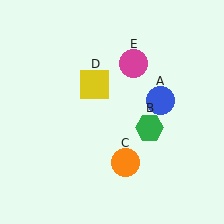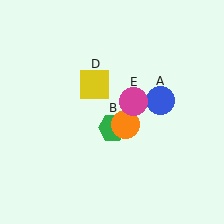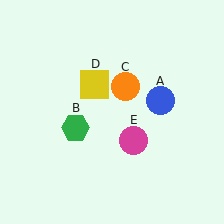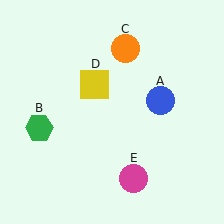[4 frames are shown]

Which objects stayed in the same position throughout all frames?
Blue circle (object A) and yellow square (object D) remained stationary.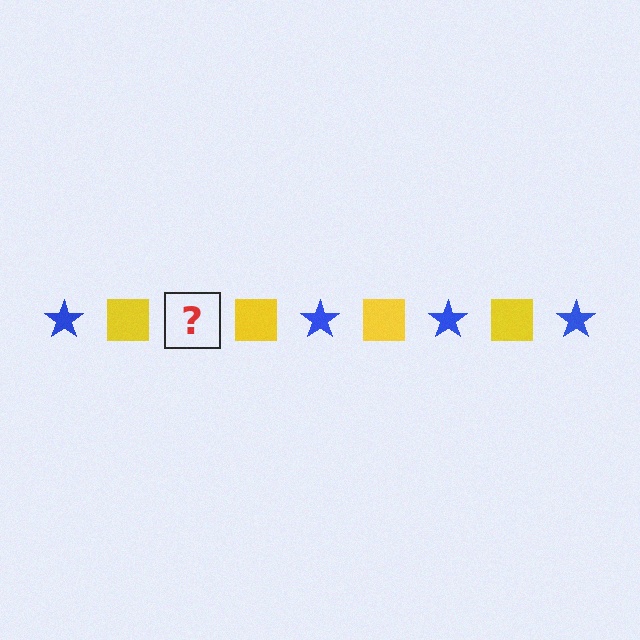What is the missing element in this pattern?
The missing element is a blue star.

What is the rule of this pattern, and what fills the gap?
The rule is that the pattern alternates between blue star and yellow square. The gap should be filled with a blue star.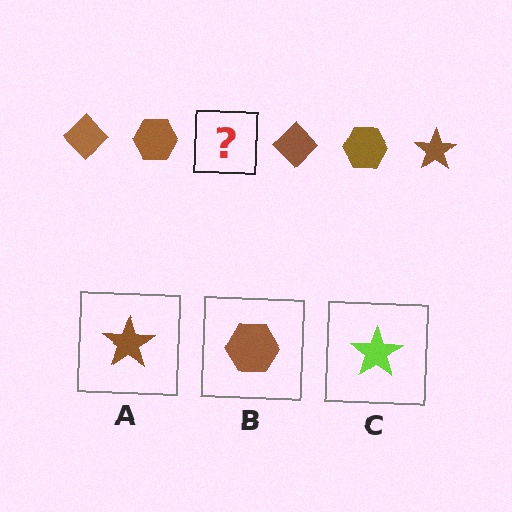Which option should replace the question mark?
Option A.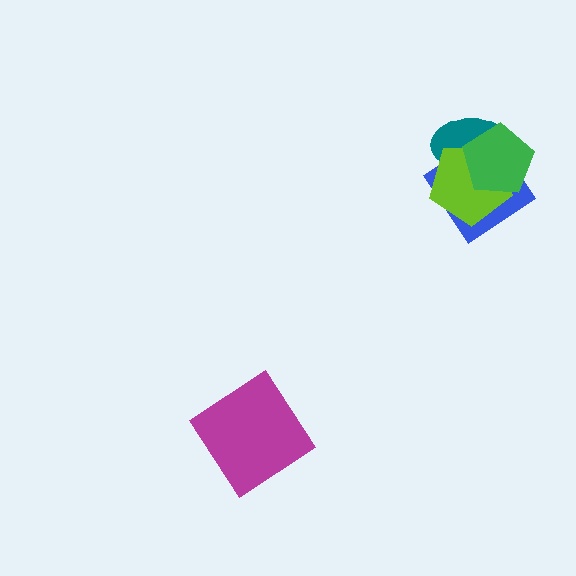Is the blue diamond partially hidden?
Yes, it is partially covered by another shape.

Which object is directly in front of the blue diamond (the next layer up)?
The teal ellipse is directly in front of the blue diamond.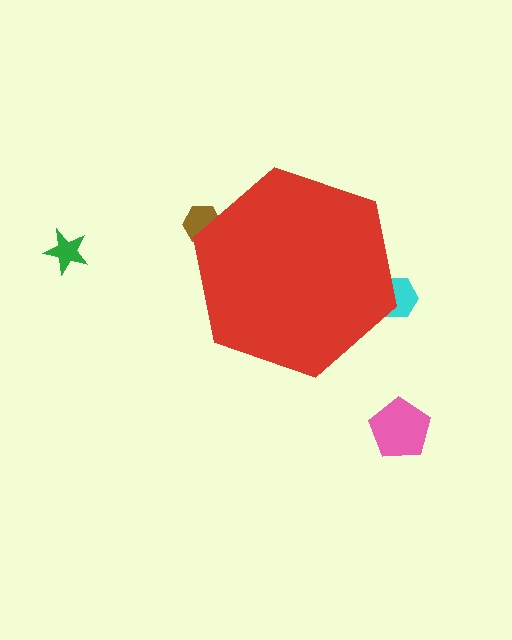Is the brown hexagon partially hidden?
Yes, the brown hexagon is partially hidden behind the red hexagon.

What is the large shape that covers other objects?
A red hexagon.